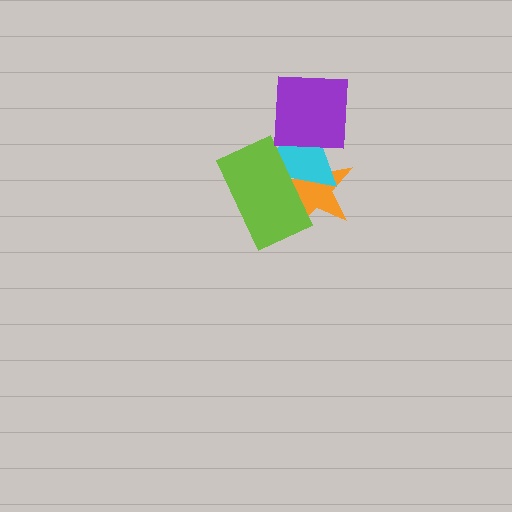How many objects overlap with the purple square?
2 objects overlap with the purple square.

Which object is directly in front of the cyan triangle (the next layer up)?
The lime rectangle is directly in front of the cyan triangle.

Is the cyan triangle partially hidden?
Yes, it is partially covered by another shape.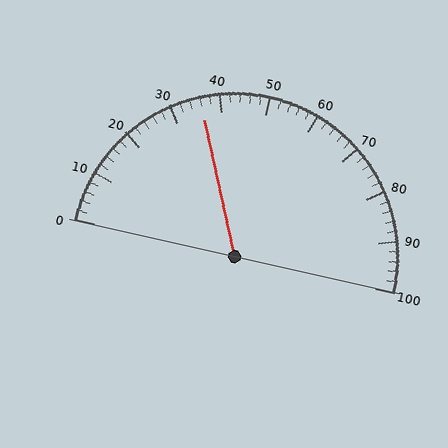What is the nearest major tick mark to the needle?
The nearest major tick mark is 40.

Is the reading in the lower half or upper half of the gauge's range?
The reading is in the lower half of the range (0 to 100).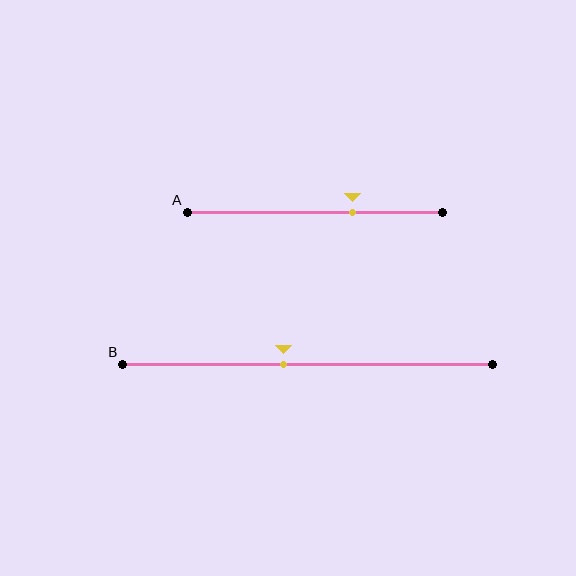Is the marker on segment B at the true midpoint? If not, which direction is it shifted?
No, the marker on segment B is shifted to the left by about 6% of the segment length.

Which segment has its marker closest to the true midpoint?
Segment B has its marker closest to the true midpoint.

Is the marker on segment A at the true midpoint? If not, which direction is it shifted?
No, the marker on segment A is shifted to the right by about 15% of the segment length.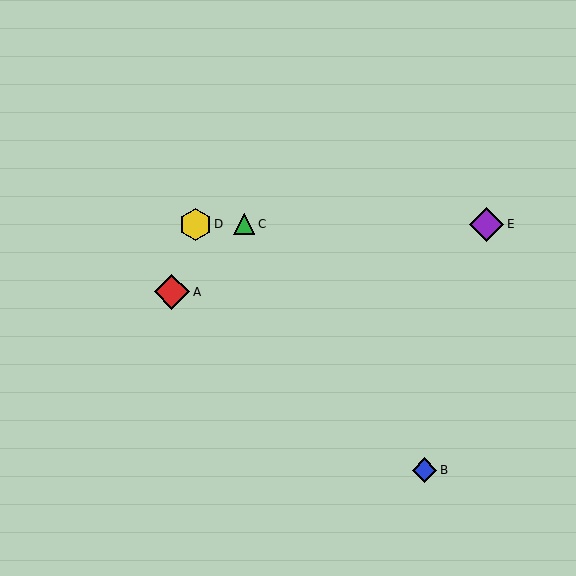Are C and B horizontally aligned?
No, C is at y≈224 and B is at y≈470.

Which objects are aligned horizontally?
Objects C, D, E are aligned horizontally.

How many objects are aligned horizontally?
3 objects (C, D, E) are aligned horizontally.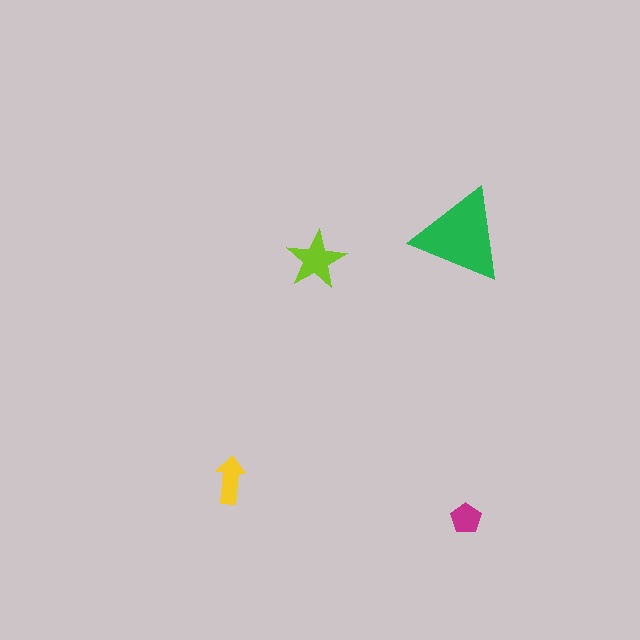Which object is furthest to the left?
The yellow arrow is leftmost.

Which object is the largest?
The green triangle.